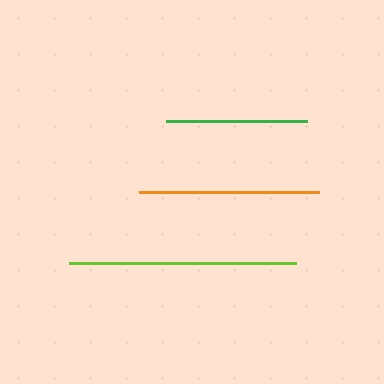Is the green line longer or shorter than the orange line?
The orange line is longer than the green line.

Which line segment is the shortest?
The green line is the shortest at approximately 141 pixels.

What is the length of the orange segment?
The orange segment is approximately 180 pixels long.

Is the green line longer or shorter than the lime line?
The lime line is longer than the green line.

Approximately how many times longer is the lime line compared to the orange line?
The lime line is approximately 1.3 times the length of the orange line.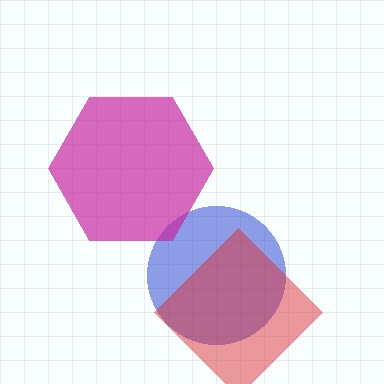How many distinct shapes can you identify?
There are 3 distinct shapes: a blue circle, a magenta hexagon, a red diamond.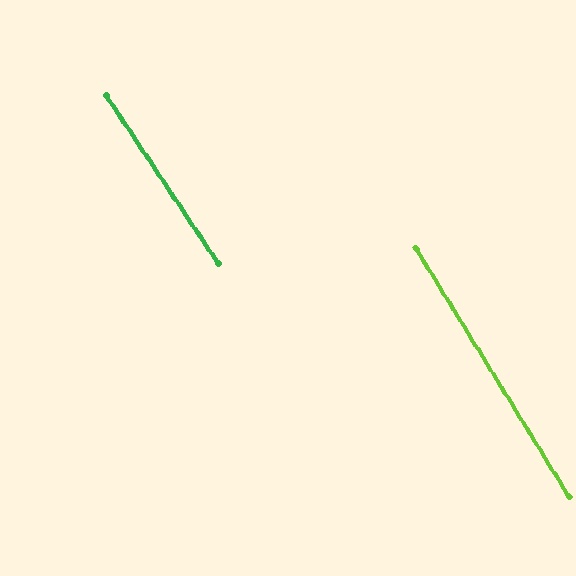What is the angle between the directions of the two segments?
Approximately 2 degrees.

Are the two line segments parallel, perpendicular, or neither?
Parallel — their directions differ by only 2.0°.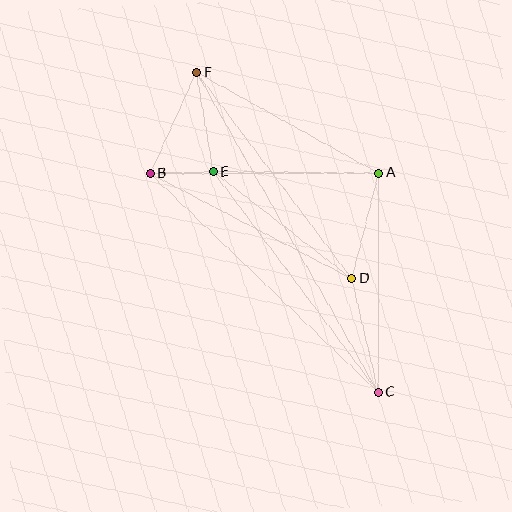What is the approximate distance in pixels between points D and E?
The distance between D and E is approximately 175 pixels.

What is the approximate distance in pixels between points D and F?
The distance between D and F is approximately 258 pixels.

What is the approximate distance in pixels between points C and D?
The distance between C and D is approximately 117 pixels.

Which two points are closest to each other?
Points B and E are closest to each other.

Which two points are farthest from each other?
Points C and F are farthest from each other.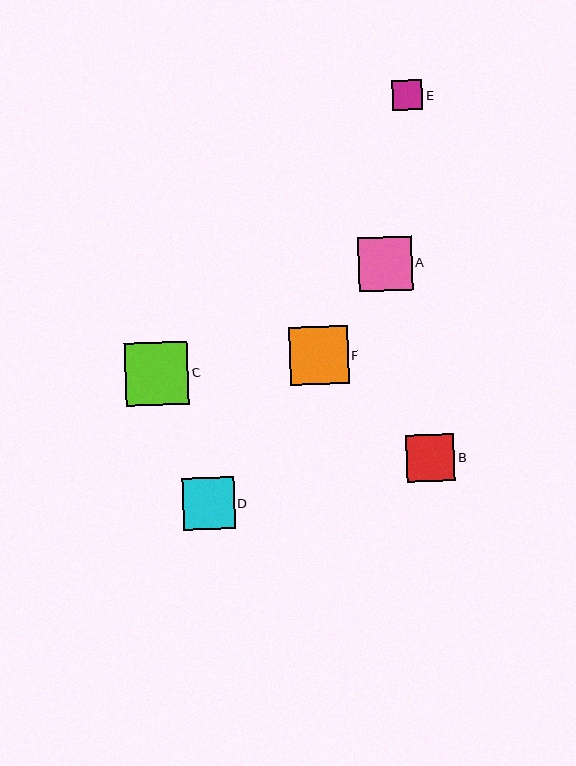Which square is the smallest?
Square E is the smallest with a size of approximately 31 pixels.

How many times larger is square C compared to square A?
Square C is approximately 1.2 times the size of square A.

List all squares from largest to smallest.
From largest to smallest: C, F, A, D, B, E.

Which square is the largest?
Square C is the largest with a size of approximately 63 pixels.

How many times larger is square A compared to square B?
Square A is approximately 1.1 times the size of square B.